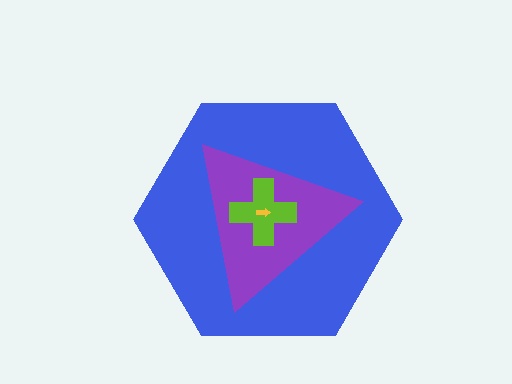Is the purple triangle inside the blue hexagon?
Yes.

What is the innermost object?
The yellow arrow.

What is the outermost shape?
The blue hexagon.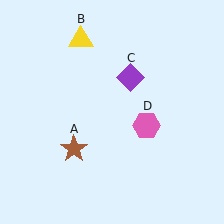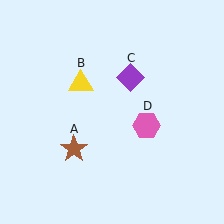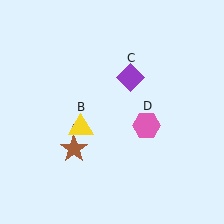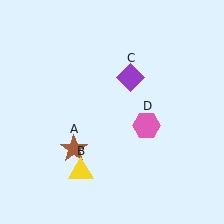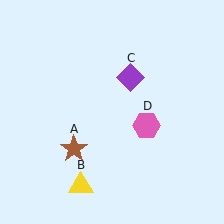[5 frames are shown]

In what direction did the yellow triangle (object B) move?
The yellow triangle (object B) moved down.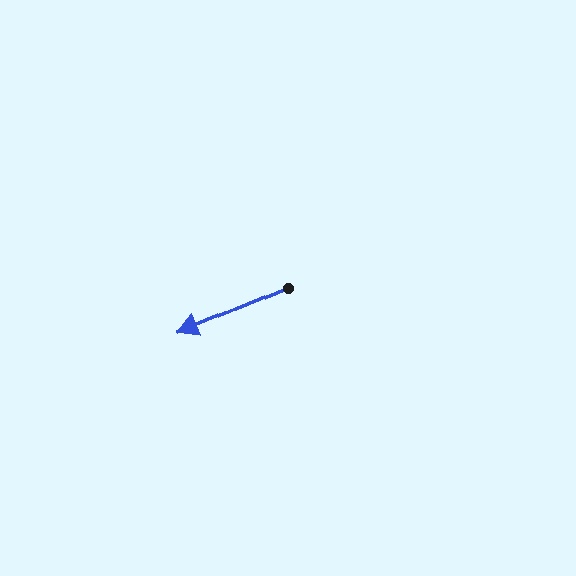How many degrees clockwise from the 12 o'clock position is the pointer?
Approximately 247 degrees.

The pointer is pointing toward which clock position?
Roughly 8 o'clock.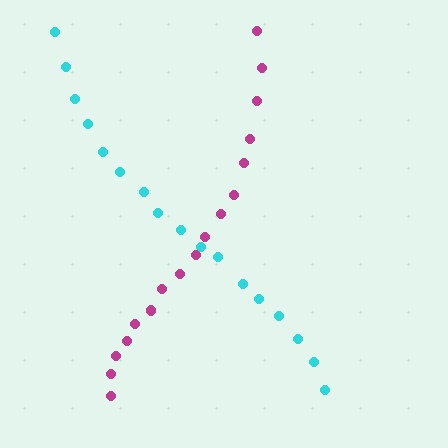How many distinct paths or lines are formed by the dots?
There are 2 distinct paths.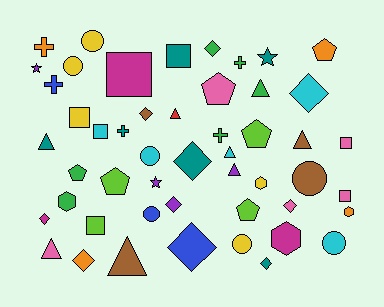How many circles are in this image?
There are 7 circles.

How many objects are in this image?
There are 50 objects.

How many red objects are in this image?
There is 1 red object.